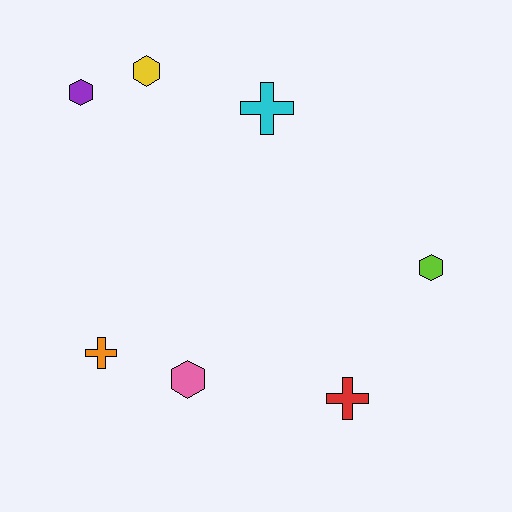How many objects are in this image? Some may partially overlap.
There are 7 objects.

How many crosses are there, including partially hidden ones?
There are 3 crosses.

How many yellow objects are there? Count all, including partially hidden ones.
There is 1 yellow object.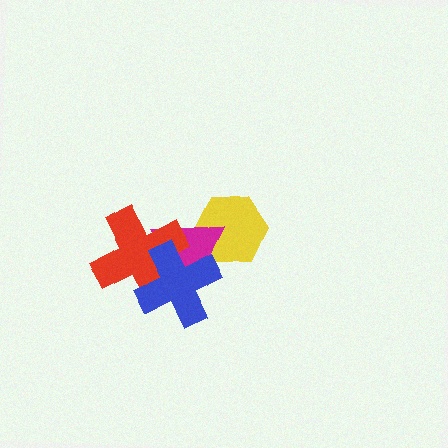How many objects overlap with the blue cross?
2 objects overlap with the blue cross.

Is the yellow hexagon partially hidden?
Yes, it is partially covered by another shape.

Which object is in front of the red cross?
The blue cross is in front of the red cross.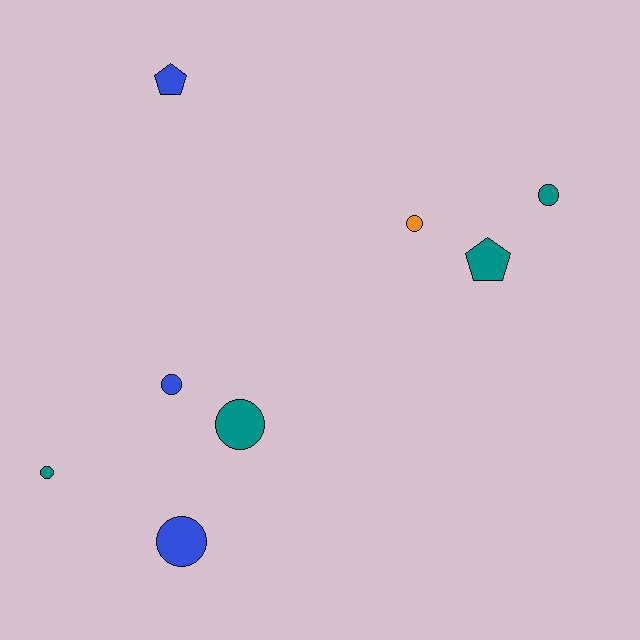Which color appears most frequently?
Teal, with 4 objects.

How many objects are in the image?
There are 8 objects.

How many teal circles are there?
There are 3 teal circles.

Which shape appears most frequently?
Circle, with 6 objects.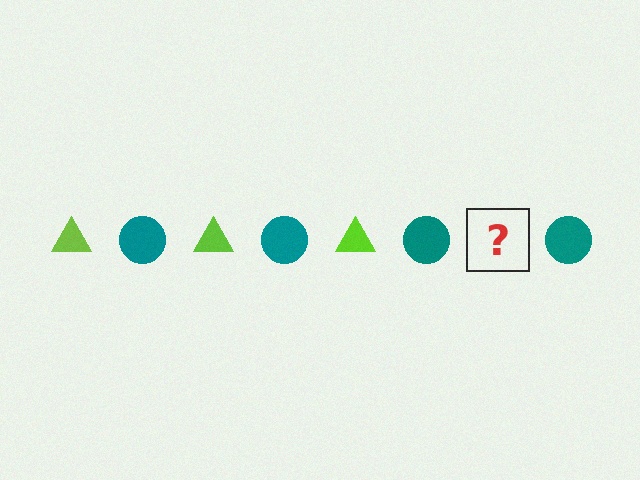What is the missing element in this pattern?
The missing element is a lime triangle.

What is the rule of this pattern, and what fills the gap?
The rule is that the pattern alternates between lime triangle and teal circle. The gap should be filled with a lime triangle.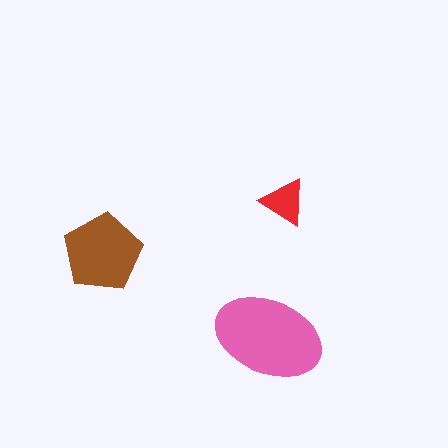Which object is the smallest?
The red triangle.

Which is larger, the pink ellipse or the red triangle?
The pink ellipse.